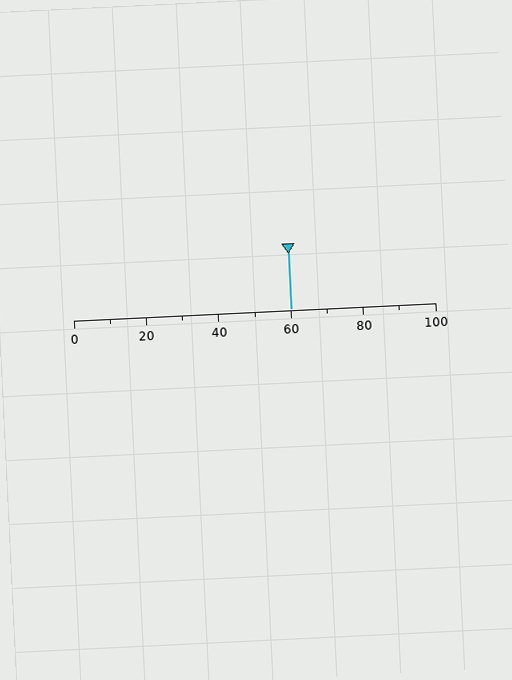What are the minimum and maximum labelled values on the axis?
The axis runs from 0 to 100.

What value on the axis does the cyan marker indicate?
The marker indicates approximately 60.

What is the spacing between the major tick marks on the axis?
The major ticks are spaced 20 apart.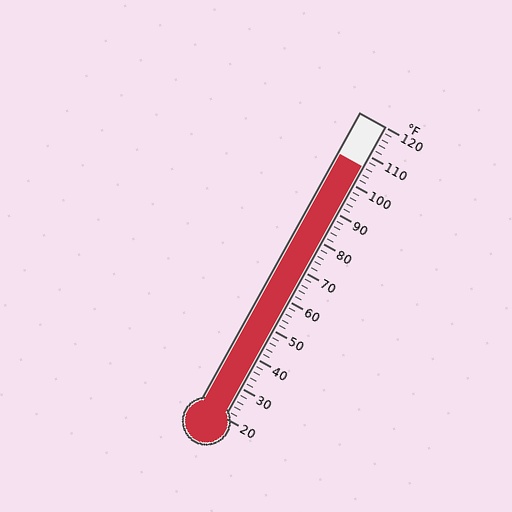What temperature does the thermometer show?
The thermometer shows approximately 106°F.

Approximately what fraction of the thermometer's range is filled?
The thermometer is filled to approximately 85% of its range.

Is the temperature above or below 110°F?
The temperature is below 110°F.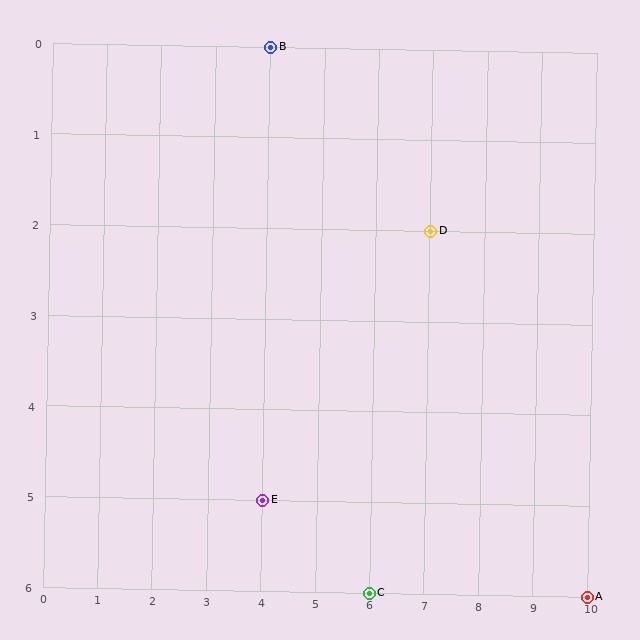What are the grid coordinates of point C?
Point C is at grid coordinates (6, 6).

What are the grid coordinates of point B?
Point B is at grid coordinates (4, 0).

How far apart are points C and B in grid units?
Points C and B are 2 columns and 6 rows apart (about 6.3 grid units diagonally).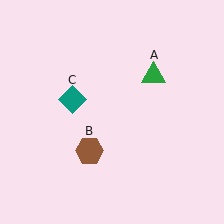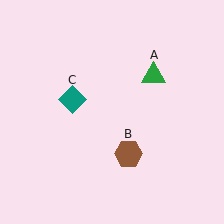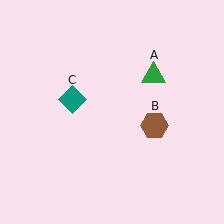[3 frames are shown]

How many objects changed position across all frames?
1 object changed position: brown hexagon (object B).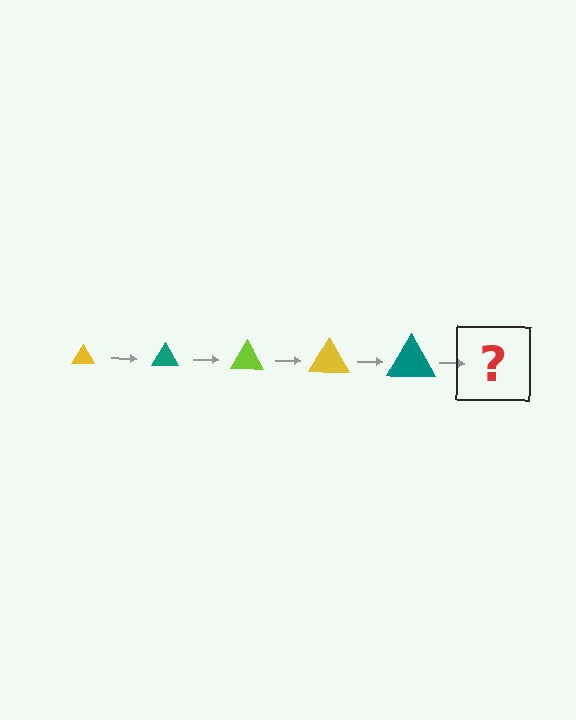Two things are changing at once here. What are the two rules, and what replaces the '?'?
The two rules are that the triangle grows larger each step and the color cycles through yellow, teal, and lime. The '?' should be a lime triangle, larger than the previous one.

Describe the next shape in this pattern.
It should be a lime triangle, larger than the previous one.